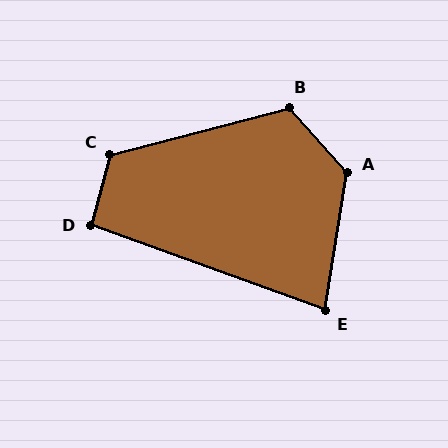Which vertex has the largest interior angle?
A, at approximately 129 degrees.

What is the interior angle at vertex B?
Approximately 117 degrees (obtuse).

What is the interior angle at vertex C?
Approximately 120 degrees (obtuse).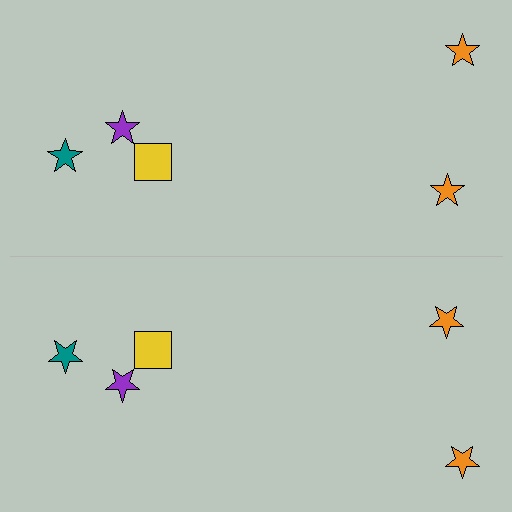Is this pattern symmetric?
Yes, this pattern has bilateral (reflection) symmetry.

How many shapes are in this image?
There are 10 shapes in this image.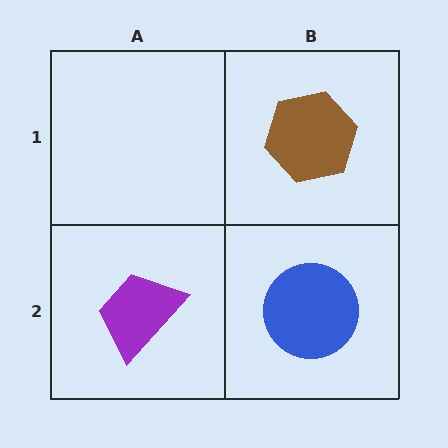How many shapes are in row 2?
2 shapes.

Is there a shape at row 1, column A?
No, that cell is empty.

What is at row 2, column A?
A purple trapezoid.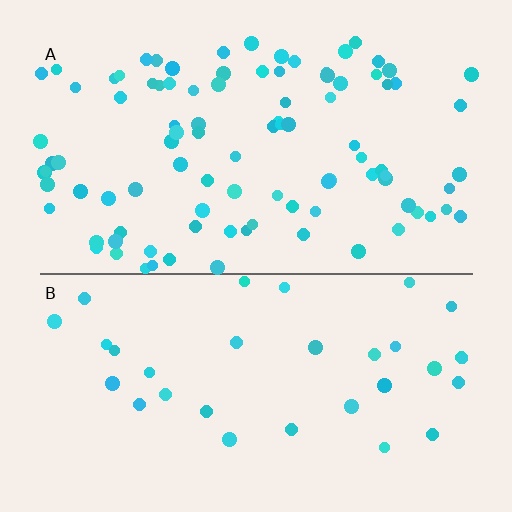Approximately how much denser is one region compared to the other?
Approximately 3.0× — region A over region B.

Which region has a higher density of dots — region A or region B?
A (the top).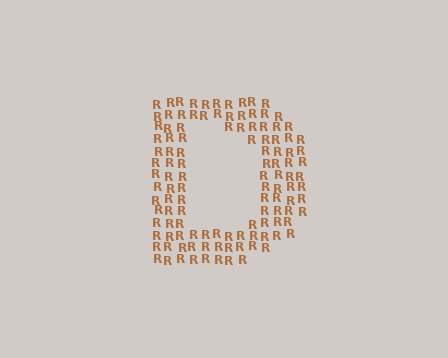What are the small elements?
The small elements are letter R's.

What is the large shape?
The large shape is the letter D.